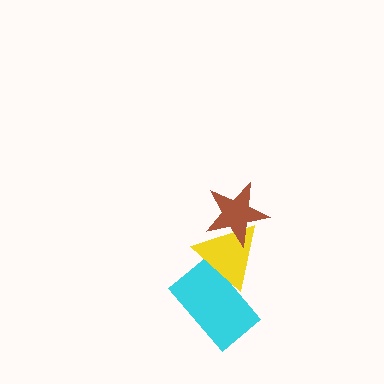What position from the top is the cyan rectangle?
The cyan rectangle is 3rd from the top.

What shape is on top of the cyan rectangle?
The yellow triangle is on top of the cyan rectangle.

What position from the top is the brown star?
The brown star is 1st from the top.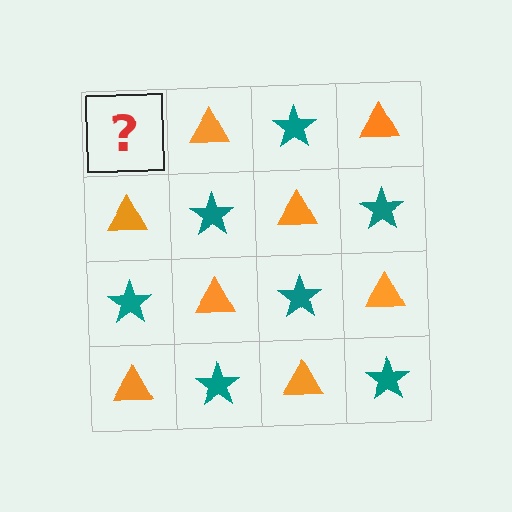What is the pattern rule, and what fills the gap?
The rule is that it alternates teal star and orange triangle in a checkerboard pattern. The gap should be filled with a teal star.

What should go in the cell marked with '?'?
The missing cell should contain a teal star.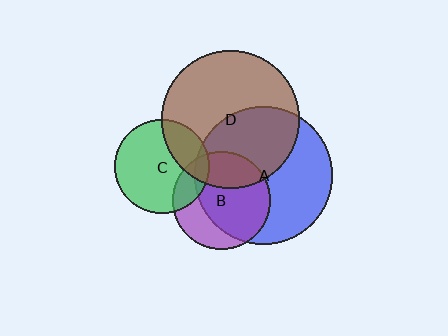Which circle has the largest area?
Circle D (brown).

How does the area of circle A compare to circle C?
Approximately 2.1 times.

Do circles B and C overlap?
Yes.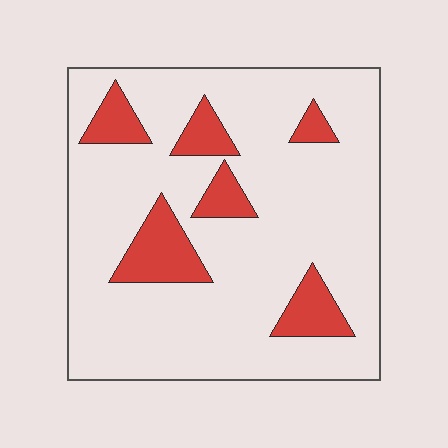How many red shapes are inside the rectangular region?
6.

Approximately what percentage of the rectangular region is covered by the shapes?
Approximately 15%.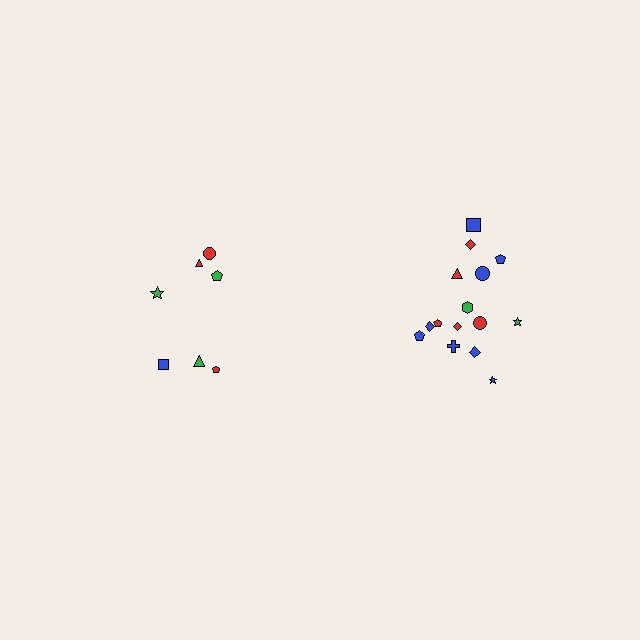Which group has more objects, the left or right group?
The right group.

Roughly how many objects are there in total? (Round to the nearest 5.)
Roughly 20 objects in total.